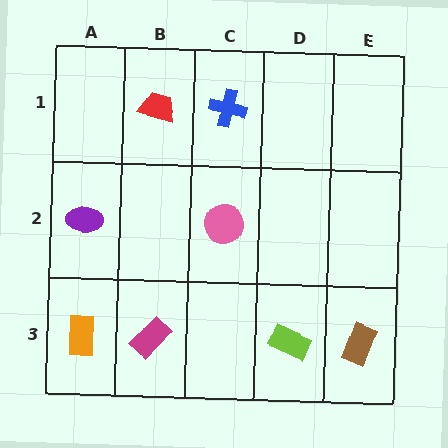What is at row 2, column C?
A pink circle.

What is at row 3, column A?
An orange rectangle.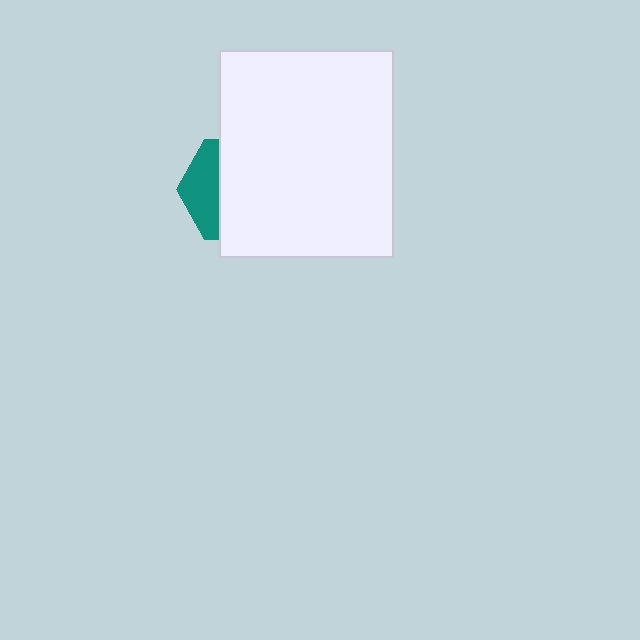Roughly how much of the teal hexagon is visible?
A small part of it is visible (roughly 34%).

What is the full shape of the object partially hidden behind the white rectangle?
The partially hidden object is a teal hexagon.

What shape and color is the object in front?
The object in front is a white rectangle.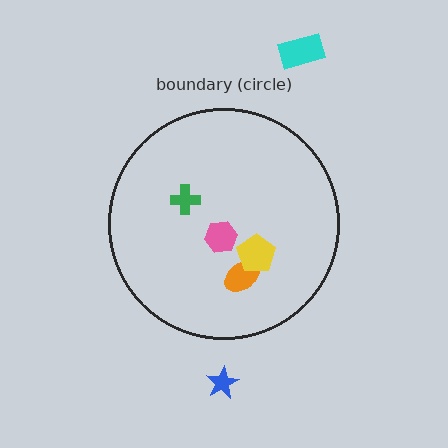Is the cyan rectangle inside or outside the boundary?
Outside.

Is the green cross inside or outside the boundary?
Inside.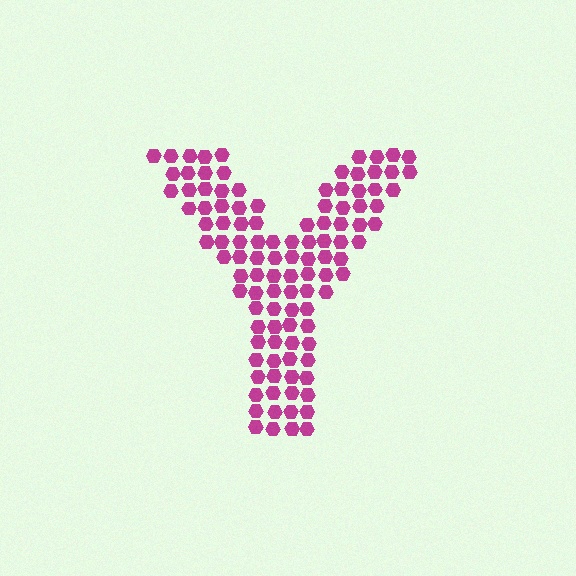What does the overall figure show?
The overall figure shows the letter Y.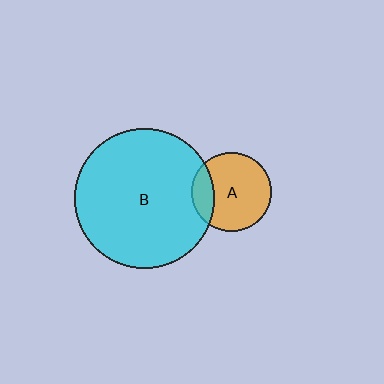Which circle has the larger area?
Circle B (cyan).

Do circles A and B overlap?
Yes.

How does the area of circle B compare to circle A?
Approximately 3.1 times.